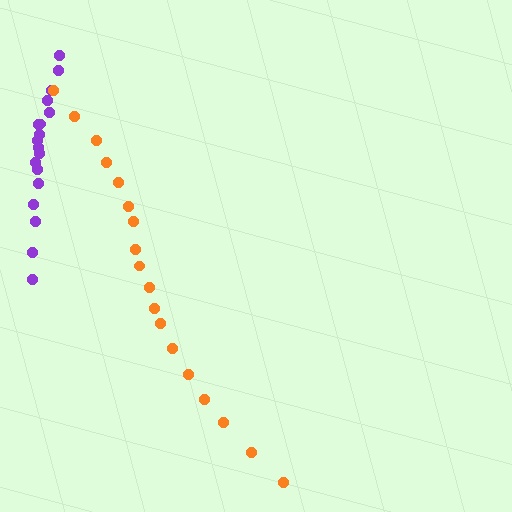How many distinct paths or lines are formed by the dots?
There are 2 distinct paths.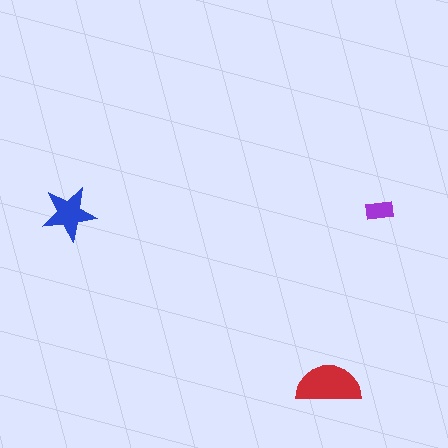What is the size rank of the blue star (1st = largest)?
2nd.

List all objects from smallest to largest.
The purple rectangle, the blue star, the red semicircle.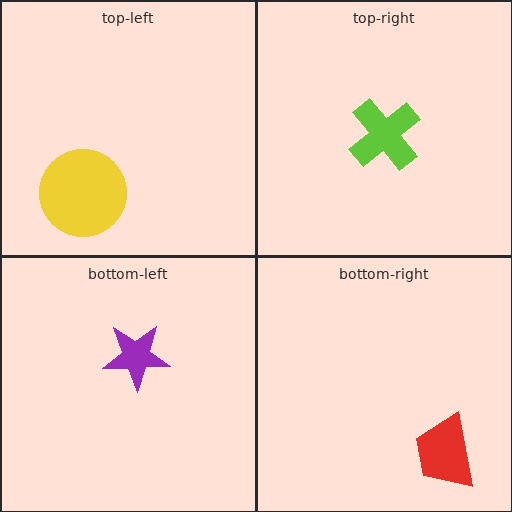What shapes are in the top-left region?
The yellow circle.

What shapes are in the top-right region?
The lime cross.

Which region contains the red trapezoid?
The bottom-right region.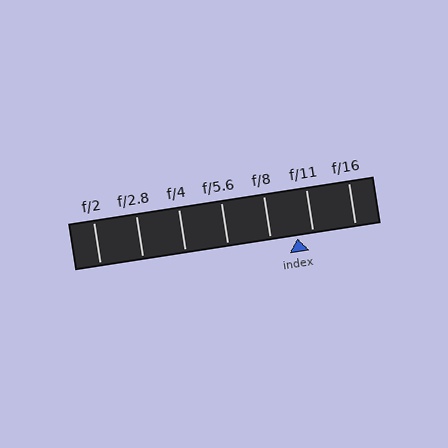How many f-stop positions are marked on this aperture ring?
There are 7 f-stop positions marked.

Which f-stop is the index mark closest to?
The index mark is closest to f/11.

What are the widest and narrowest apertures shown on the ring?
The widest aperture shown is f/2 and the narrowest is f/16.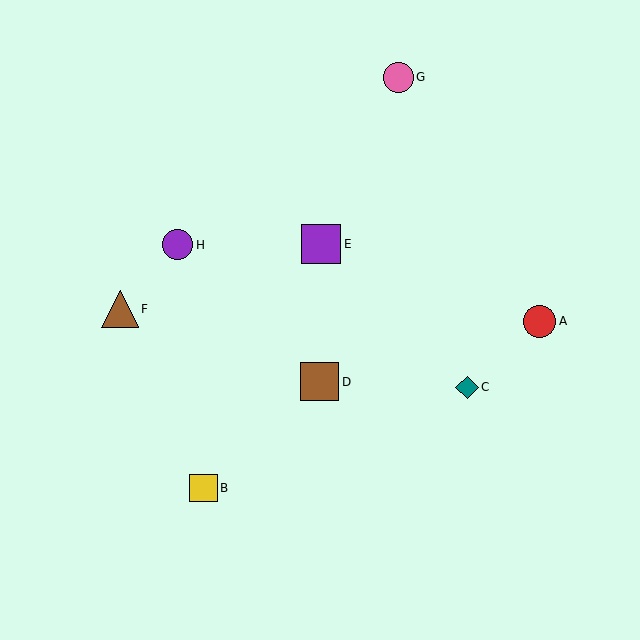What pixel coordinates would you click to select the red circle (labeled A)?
Click at (540, 321) to select the red circle A.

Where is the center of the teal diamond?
The center of the teal diamond is at (467, 387).